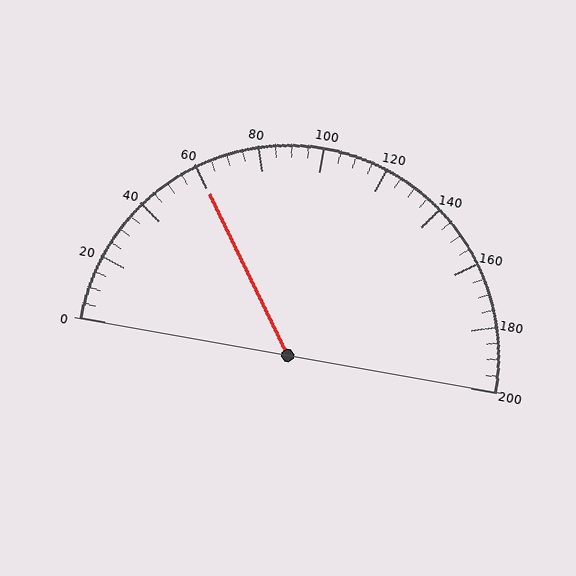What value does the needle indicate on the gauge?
The needle indicates approximately 60.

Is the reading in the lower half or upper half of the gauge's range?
The reading is in the lower half of the range (0 to 200).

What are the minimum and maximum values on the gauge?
The gauge ranges from 0 to 200.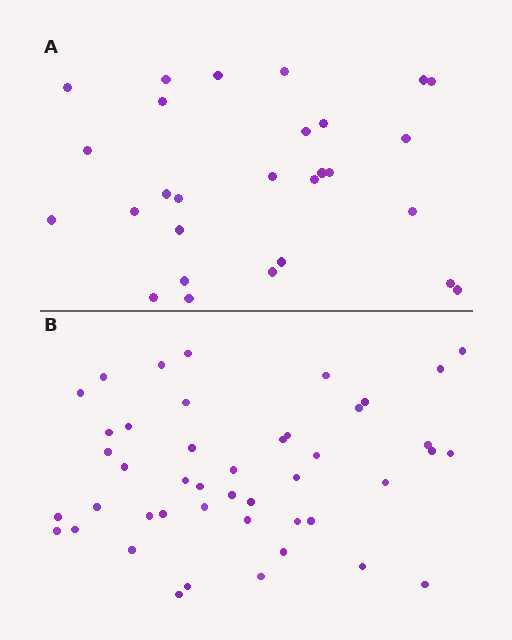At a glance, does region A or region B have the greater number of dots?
Region B (the bottom region) has more dots.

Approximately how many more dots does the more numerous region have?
Region B has approximately 15 more dots than region A.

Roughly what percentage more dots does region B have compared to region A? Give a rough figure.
About 60% more.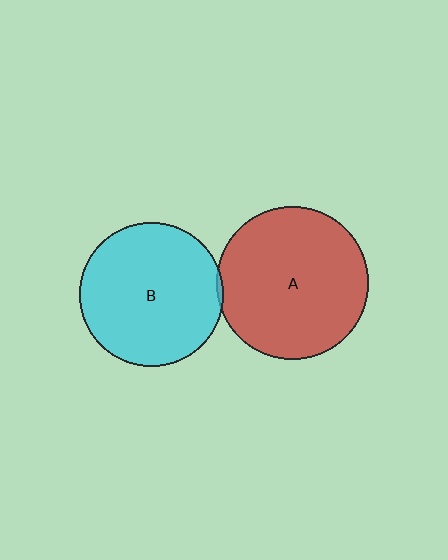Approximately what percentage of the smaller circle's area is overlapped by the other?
Approximately 5%.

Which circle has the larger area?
Circle A (red).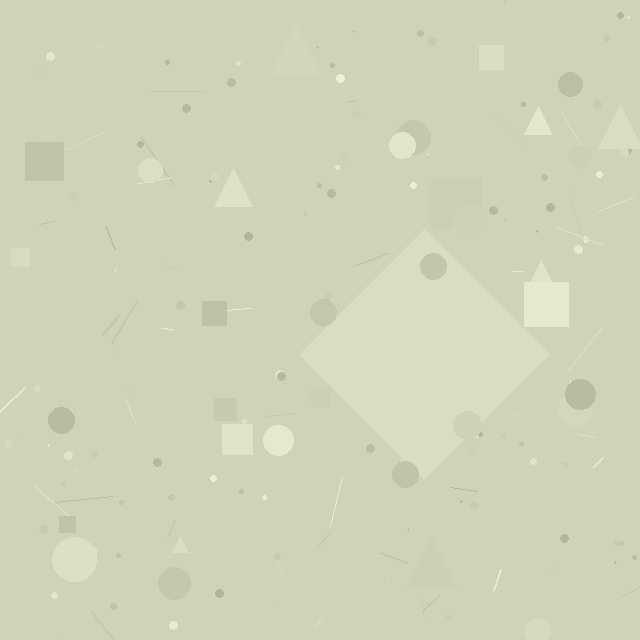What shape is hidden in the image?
A diamond is hidden in the image.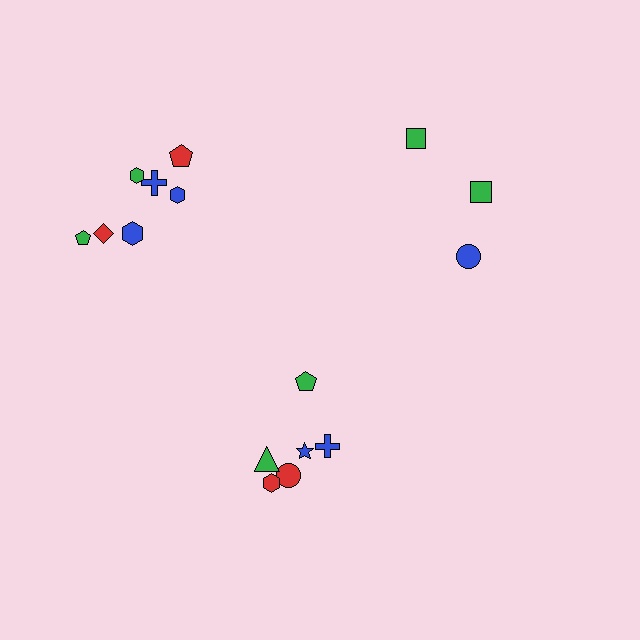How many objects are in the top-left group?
There are 7 objects.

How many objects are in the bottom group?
There are 6 objects.